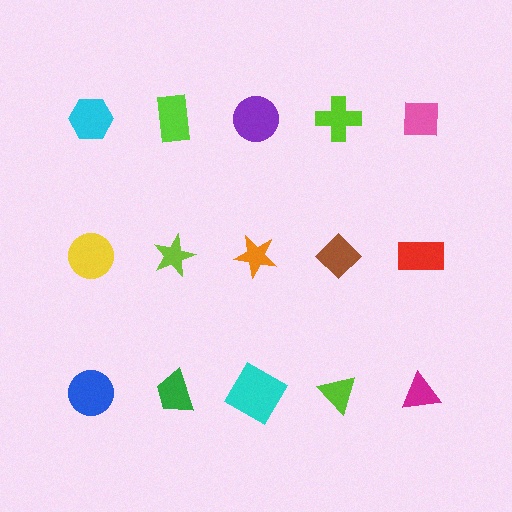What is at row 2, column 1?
A yellow circle.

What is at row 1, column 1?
A cyan hexagon.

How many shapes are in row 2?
5 shapes.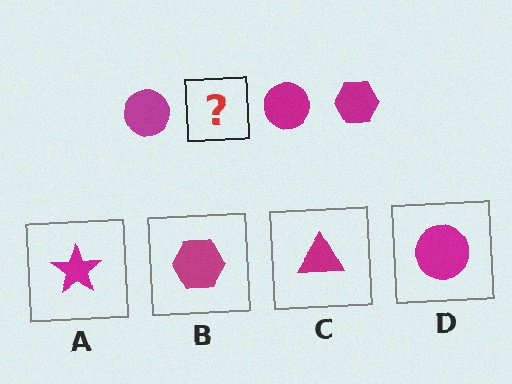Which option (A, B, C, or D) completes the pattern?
B.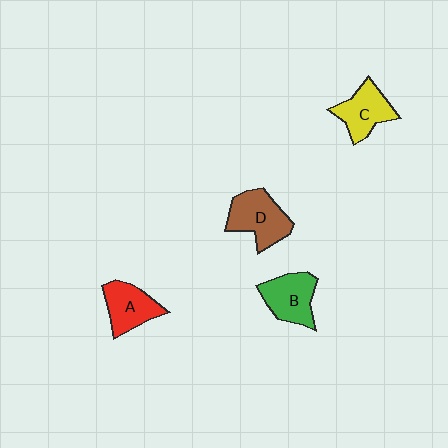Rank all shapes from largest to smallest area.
From largest to smallest: D (brown), B (green), C (yellow), A (red).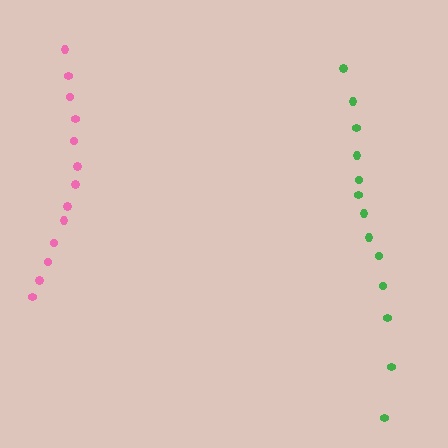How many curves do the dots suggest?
There are 2 distinct paths.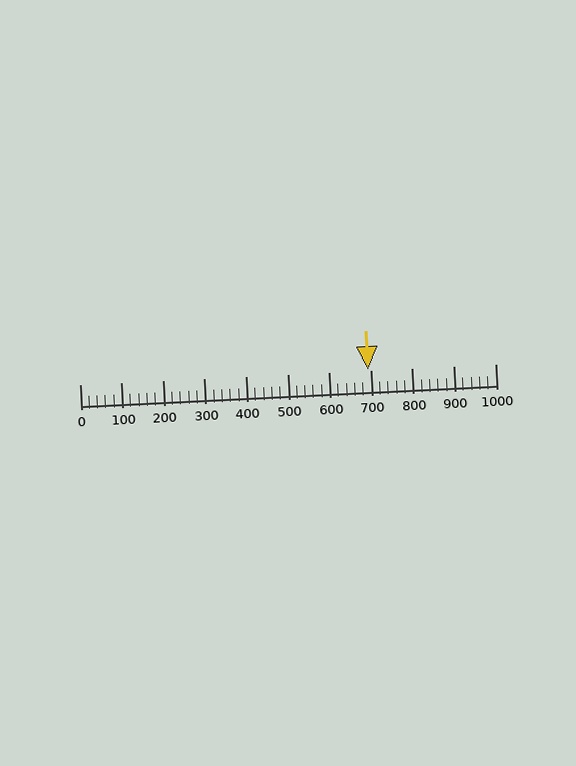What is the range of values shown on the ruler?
The ruler shows values from 0 to 1000.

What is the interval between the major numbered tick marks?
The major tick marks are spaced 100 units apart.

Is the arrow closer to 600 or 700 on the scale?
The arrow is closer to 700.